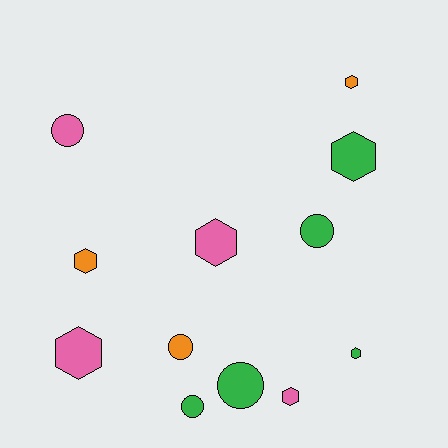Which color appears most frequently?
Green, with 5 objects.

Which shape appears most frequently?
Hexagon, with 7 objects.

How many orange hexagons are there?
There are 2 orange hexagons.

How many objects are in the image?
There are 12 objects.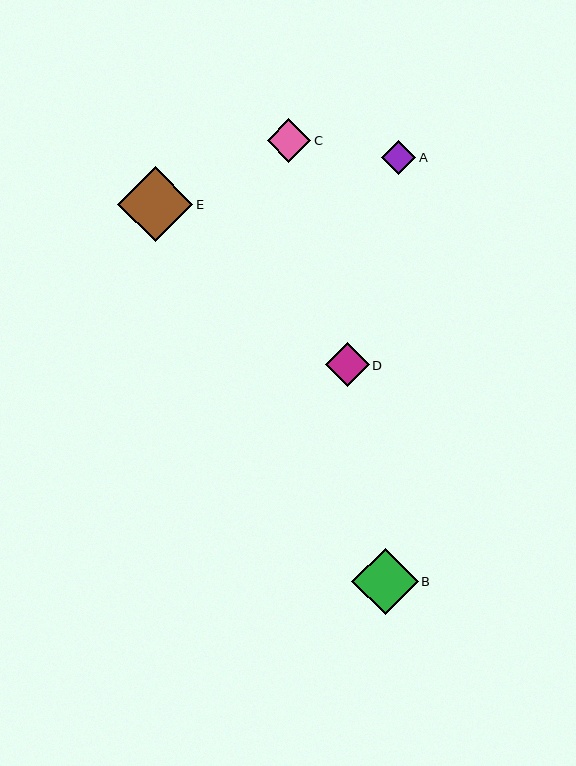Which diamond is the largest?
Diamond E is the largest with a size of approximately 75 pixels.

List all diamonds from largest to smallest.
From largest to smallest: E, B, D, C, A.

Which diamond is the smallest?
Diamond A is the smallest with a size of approximately 34 pixels.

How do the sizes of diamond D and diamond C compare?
Diamond D and diamond C are approximately the same size.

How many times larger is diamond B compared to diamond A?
Diamond B is approximately 1.9 times the size of diamond A.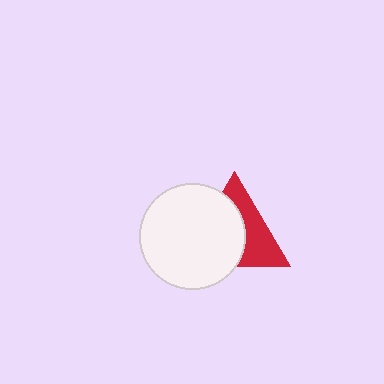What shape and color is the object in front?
The object in front is a white circle.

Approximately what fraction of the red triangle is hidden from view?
Roughly 55% of the red triangle is hidden behind the white circle.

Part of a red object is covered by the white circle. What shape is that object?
It is a triangle.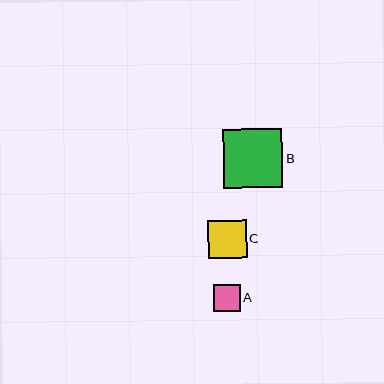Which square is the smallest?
Square A is the smallest with a size of approximately 26 pixels.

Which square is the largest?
Square B is the largest with a size of approximately 59 pixels.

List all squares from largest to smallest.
From largest to smallest: B, C, A.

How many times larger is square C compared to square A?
Square C is approximately 1.5 times the size of square A.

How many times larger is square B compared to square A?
Square B is approximately 2.3 times the size of square A.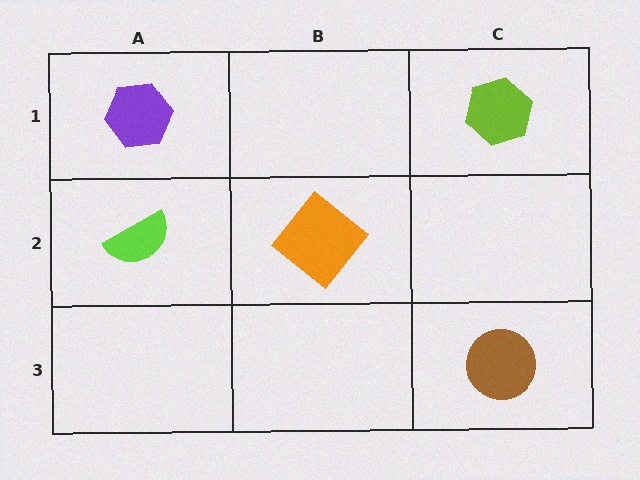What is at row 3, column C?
A brown circle.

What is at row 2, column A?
A lime semicircle.